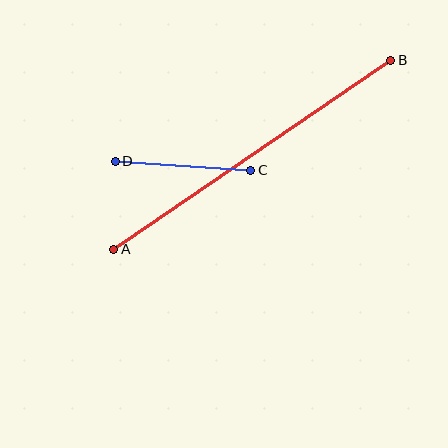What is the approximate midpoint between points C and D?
The midpoint is at approximately (183, 166) pixels.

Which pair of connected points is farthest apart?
Points A and B are farthest apart.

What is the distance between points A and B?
The distance is approximately 335 pixels.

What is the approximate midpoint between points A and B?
The midpoint is at approximately (252, 155) pixels.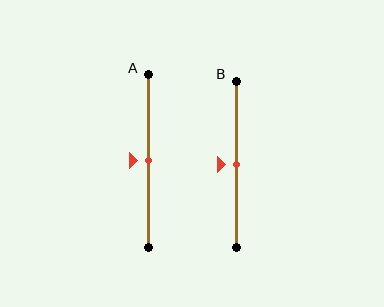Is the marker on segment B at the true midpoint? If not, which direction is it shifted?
Yes, the marker on segment B is at the true midpoint.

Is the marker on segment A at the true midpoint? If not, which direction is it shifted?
Yes, the marker on segment A is at the true midpoint.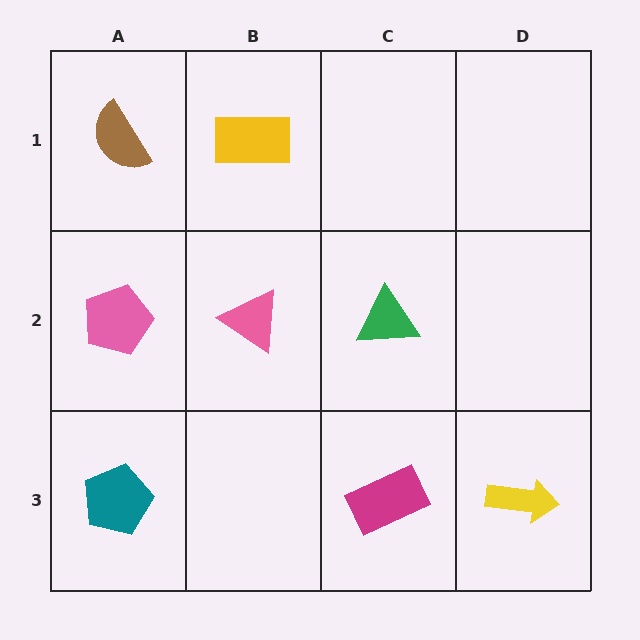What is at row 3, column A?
A teal pentagon.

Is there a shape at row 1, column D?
No, that cell is empty.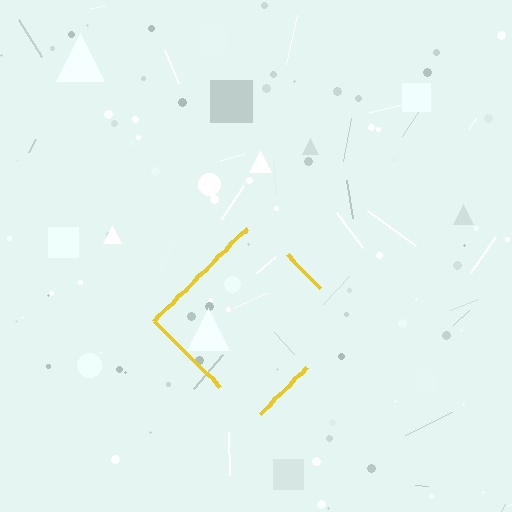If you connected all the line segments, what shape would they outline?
They would outline a diamond.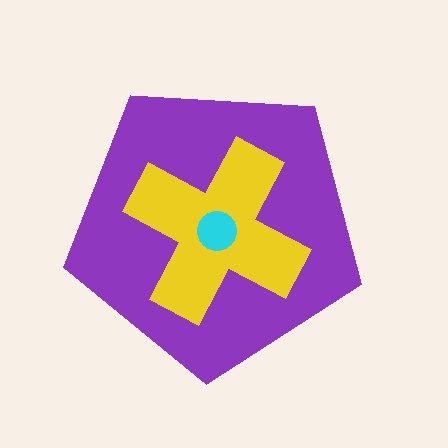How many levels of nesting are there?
3.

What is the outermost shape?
The purple pentagon.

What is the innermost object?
The cyan circle.